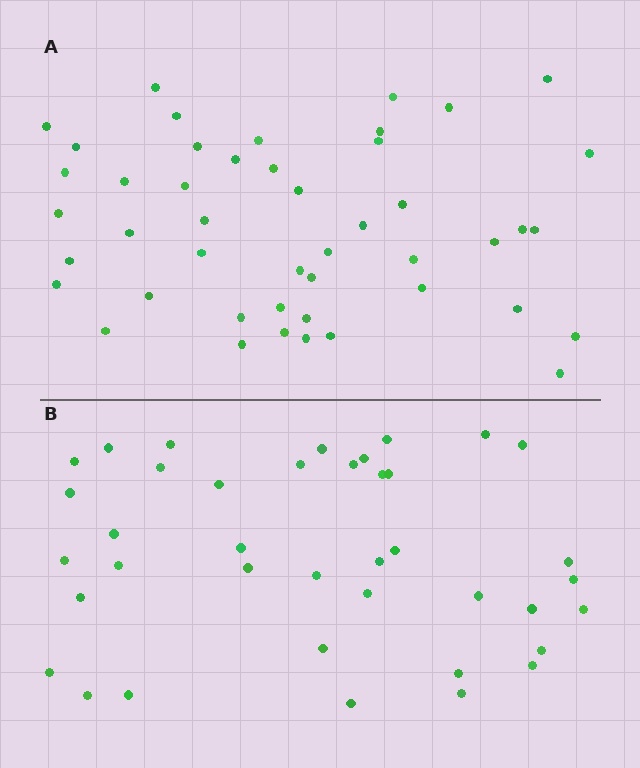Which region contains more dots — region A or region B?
Region A (the top region) has more dots.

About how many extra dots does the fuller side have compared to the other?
Region A has roughly 8 or so more dots than region B.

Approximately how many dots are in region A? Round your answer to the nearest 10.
About 50 dots. (The exact count is 46, which rounds to 50.)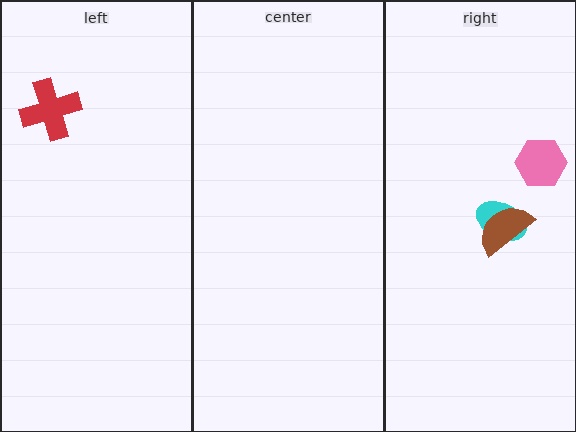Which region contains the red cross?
The left region.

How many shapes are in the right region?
3.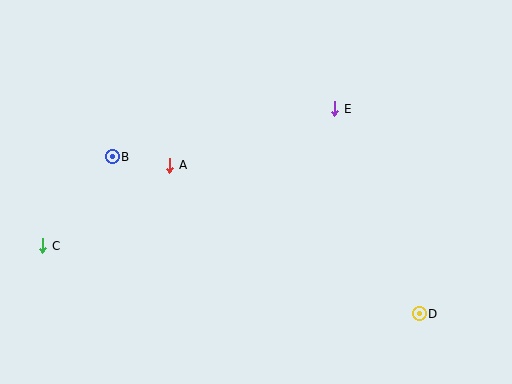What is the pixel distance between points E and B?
The distance between E and B is 227 pixels.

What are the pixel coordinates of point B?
Point B is at (112, 157).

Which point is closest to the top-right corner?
Point E is closest to the top-right corner.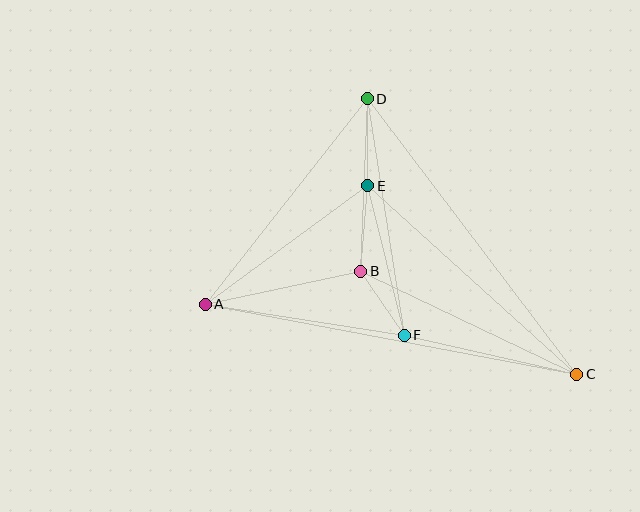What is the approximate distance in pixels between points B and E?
The distance between B and E is approximately 86 pixels.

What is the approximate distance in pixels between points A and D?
The distance between A and D is approximately 262 pixels.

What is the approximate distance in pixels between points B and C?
The distance between B and C is approximately 239 pixels.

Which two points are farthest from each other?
Points A and C are farthest from each other.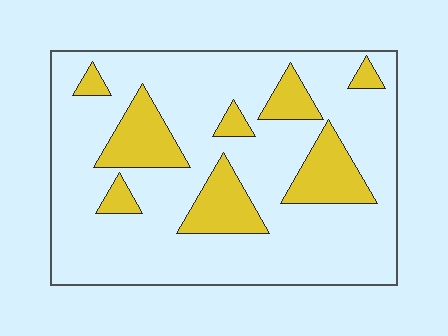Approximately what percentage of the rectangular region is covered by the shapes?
Approximately 20%.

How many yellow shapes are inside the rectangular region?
8.